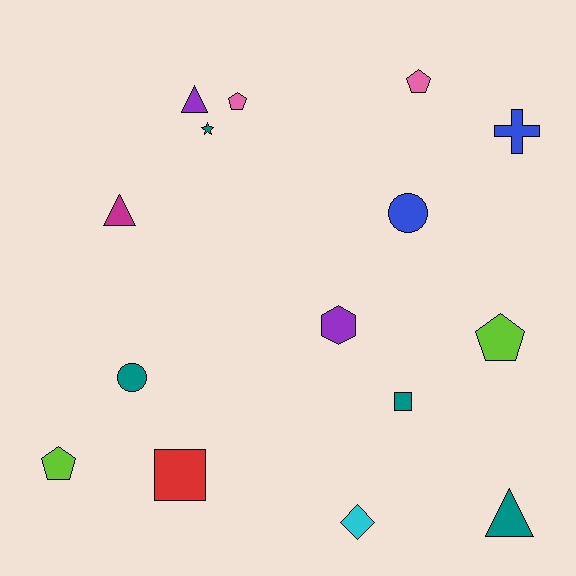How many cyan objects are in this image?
There is 1 cyan object.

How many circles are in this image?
There are 2 circles.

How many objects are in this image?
There are 15 objects.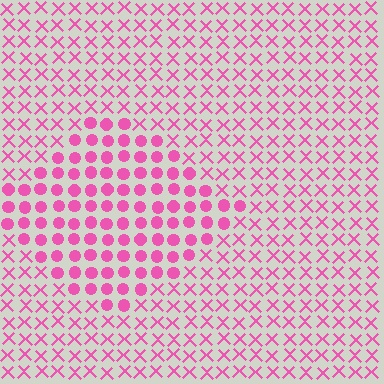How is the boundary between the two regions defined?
The boundary is defined by a change in element shape: circles inside vs. X marks outside. All elements share the same color and spacing.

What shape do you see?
I see a diamond.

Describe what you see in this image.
The image is filled with small pink elements arranged in a uniform grid. A diamond-shaped region contains circles, while the surrounding area contains X marks. The boundary is defined purely by the change in element shape.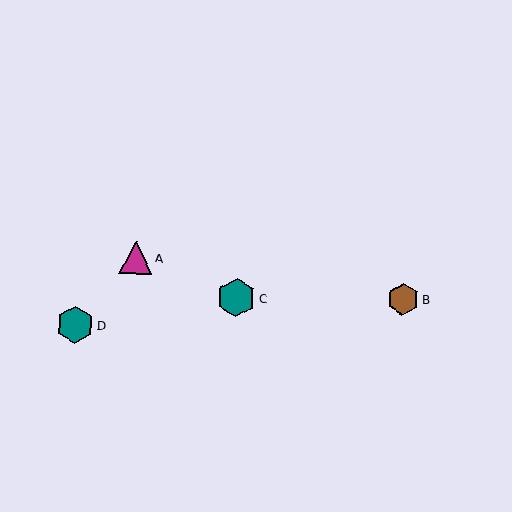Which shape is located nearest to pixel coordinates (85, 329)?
The teal hexagon (labeled D) at (76, 325) is nearest to that location.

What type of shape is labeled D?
Shape D is a teal hexagon.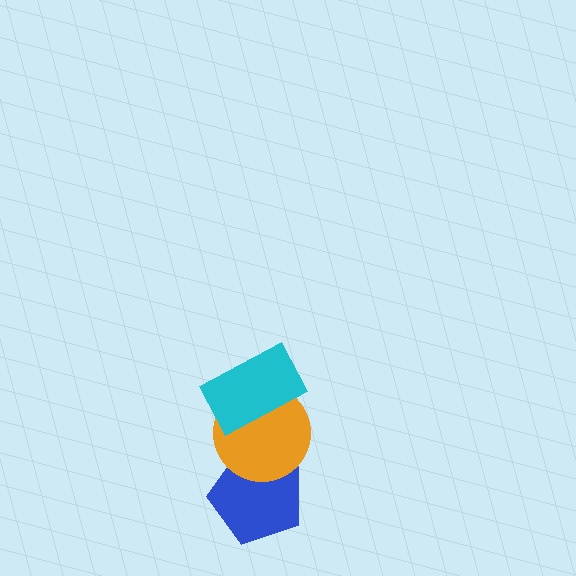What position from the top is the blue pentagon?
The blue pentagon is 3rd from the top.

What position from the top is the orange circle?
The orange circle is 2nd from the top.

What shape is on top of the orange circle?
The cyan rectangle is on top of the orange circle.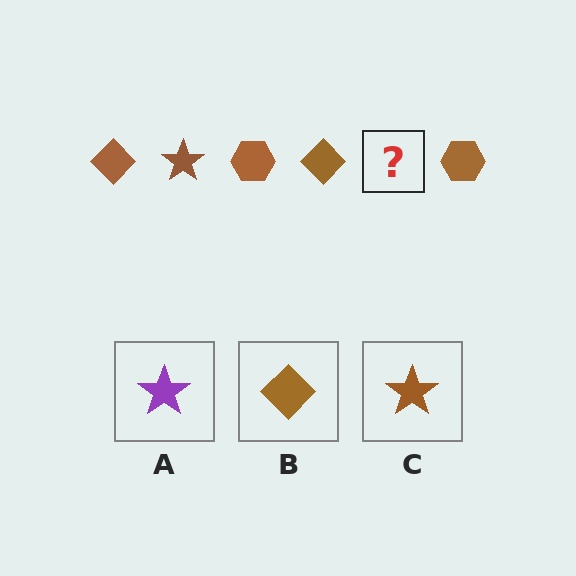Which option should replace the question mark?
Option C.